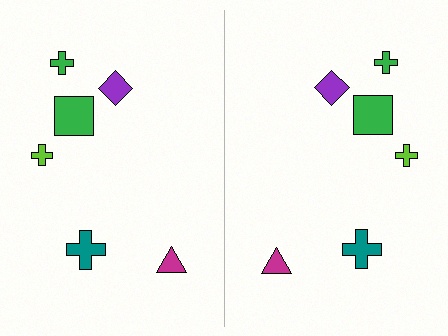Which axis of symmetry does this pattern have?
The pattern has a vertical axis of symmetry running through the center of the image.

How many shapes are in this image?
There are 12 shapes in this image.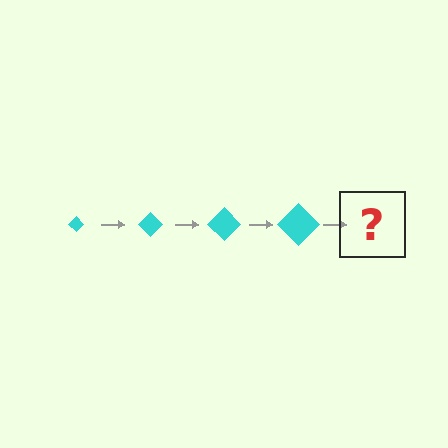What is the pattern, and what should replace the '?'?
The pattern is that the diamond gets progressively larger each step. The '?' should be a cyan diamond, larger than the previous one.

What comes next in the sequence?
The next element should be a cyan diamond, larger than the previous one.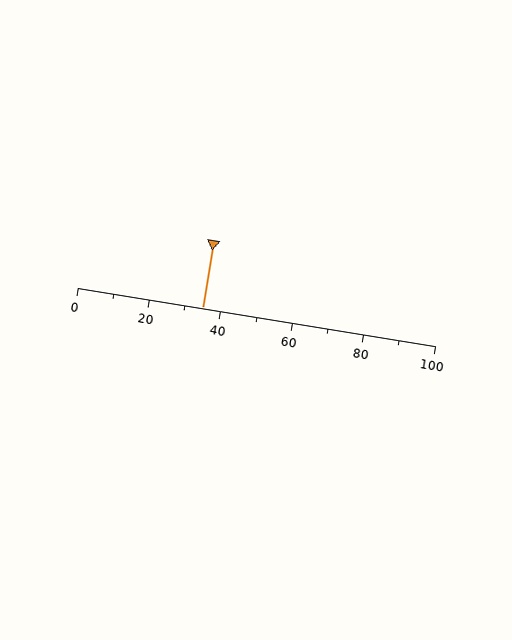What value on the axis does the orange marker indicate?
The marker indicates approximately 35.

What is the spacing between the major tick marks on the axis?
The major ticks are spaced 20 apart.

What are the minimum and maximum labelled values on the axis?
The axis runs from 0 to 100.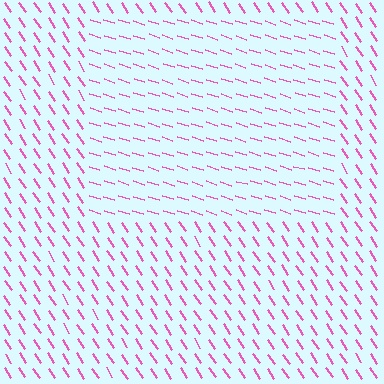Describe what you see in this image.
The image is filled with small pink line segments. A rectangle region in the image has lines oriented differently from the surrounding lines, creating a visible texture boundary.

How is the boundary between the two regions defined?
The boundary is defined purely by a change in line orientation (approximately 39 degrees difference). All lines are the same color and thickness.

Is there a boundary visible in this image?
Yes, there is a texture boundary formed by a change in line orientation.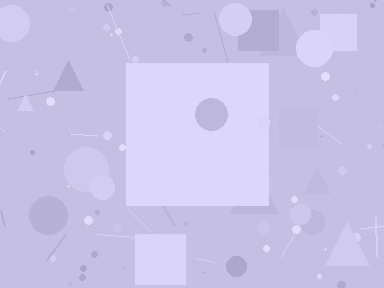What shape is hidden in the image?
A square is hidden in the image.